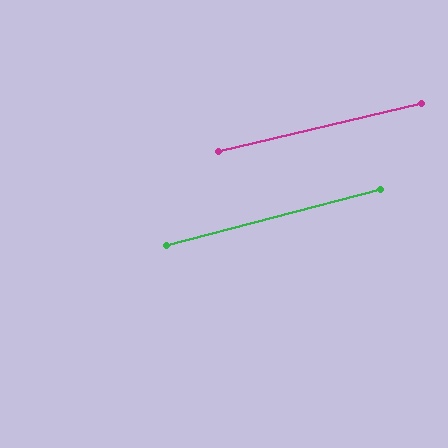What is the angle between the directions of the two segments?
Approximately 1 degree.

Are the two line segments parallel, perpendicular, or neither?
Parallel — their directions differ by only 1.3°.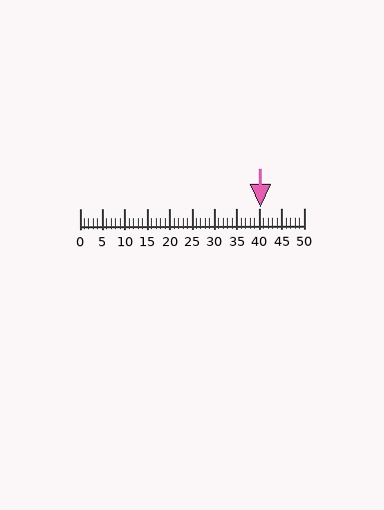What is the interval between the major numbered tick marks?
The major tick marks are spaced 5 units apart.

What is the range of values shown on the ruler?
The ruler shows values from 0 to 50.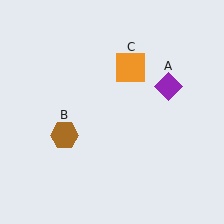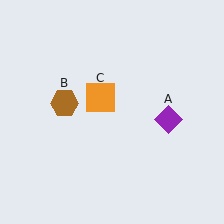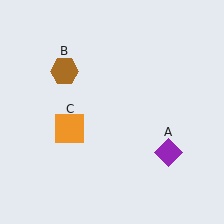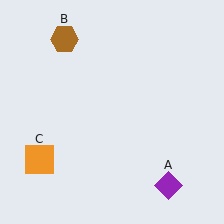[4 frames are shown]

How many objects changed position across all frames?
3 objects changed position: purple diamond (object A), brown hexagon (object B), orange square (object C).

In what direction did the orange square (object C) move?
The orange square (object C) moved down and to the left.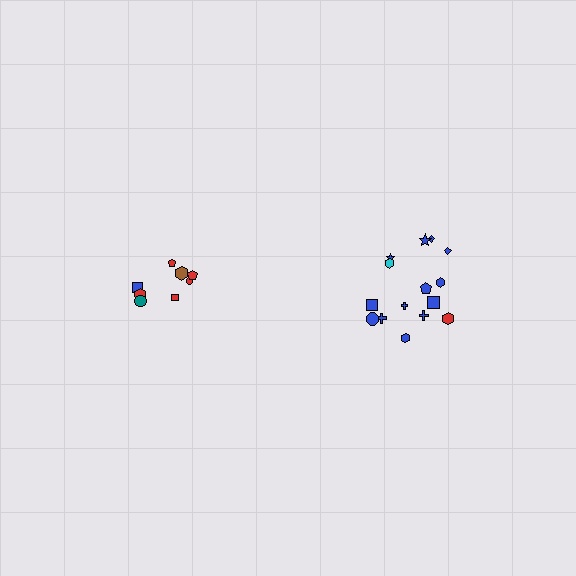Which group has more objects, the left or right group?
The right group.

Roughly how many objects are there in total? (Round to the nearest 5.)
Roughly 25 objects in total.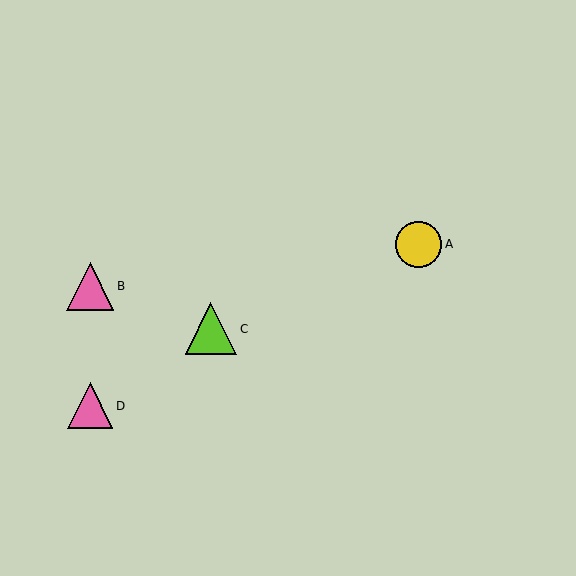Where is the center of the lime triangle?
The center of the lime triangle is at (211, 329).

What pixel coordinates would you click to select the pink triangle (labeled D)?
Click at (90, 406) to select the pink triangle D.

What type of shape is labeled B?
Shape B is a pink triangle.